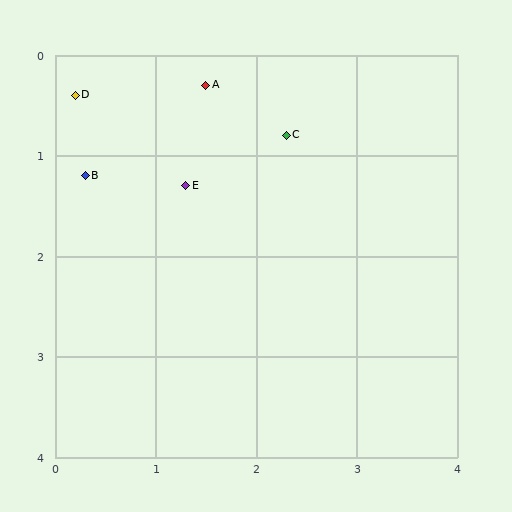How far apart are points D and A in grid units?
Points D and A are about 1.3 grid units apart.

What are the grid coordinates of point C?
Point C is at approximately (2.3, 0.8).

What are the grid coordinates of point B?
Point B is at approximately (0.3, 1.2).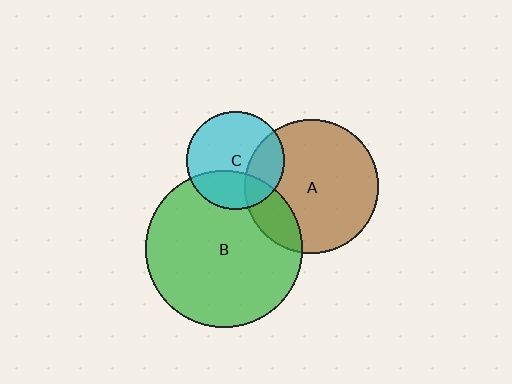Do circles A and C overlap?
Yes.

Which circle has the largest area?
Circle B (green).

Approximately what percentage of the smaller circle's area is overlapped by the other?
Approximately 25%.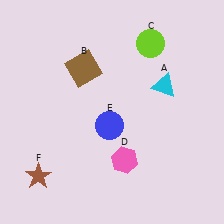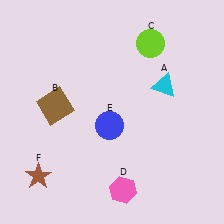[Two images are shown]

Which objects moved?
The objects that moved are: the brown square (B), the pink hexagon (D).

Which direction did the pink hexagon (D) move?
The pink hexagon (D) moved down.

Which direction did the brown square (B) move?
The brown square (B) moved down.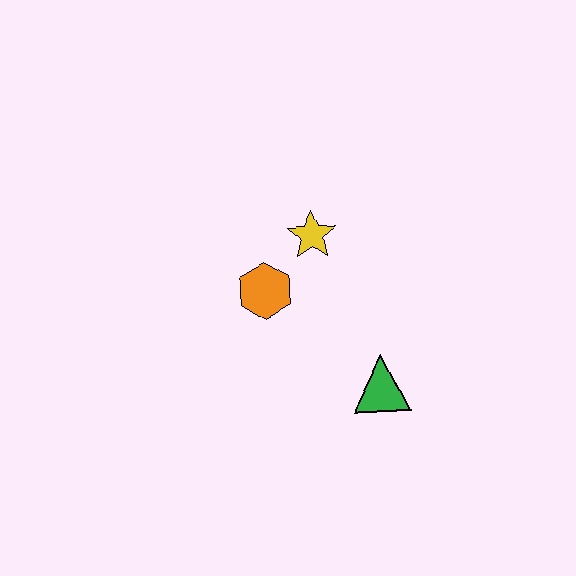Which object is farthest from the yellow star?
The green triangle is farthest from the yellow star.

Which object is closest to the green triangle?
The orange hexagon is closest to the green triangle.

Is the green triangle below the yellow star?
Yes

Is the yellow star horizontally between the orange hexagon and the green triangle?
Yes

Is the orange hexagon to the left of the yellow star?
Yes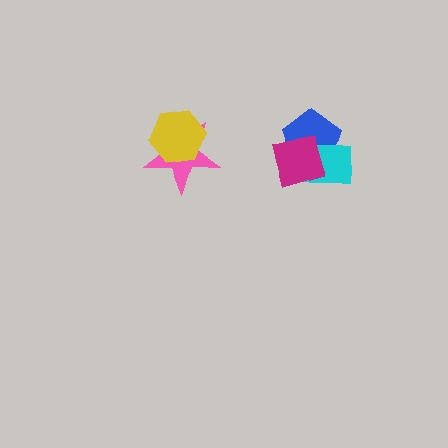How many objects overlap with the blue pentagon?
2 objects overlap with the blue pentagon.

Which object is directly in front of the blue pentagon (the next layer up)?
The cyan rectangle is directly in front of the blue pentagon.